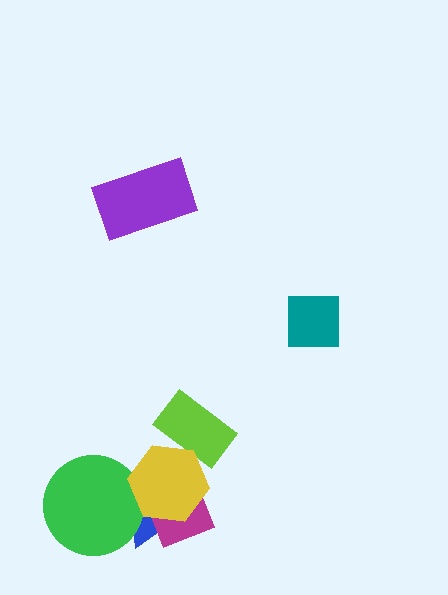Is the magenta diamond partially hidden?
Yes, it is partially covered by another shape.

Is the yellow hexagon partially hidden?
No, no other shape covers it.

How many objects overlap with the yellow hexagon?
4 objects overlap with the yellow hexagon.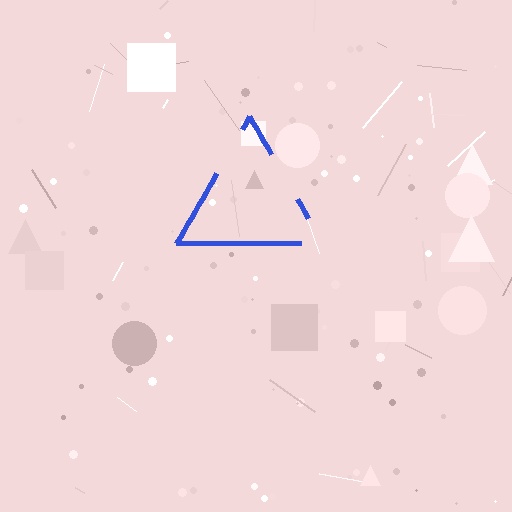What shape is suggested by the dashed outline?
The dashed outline suggests a triangle.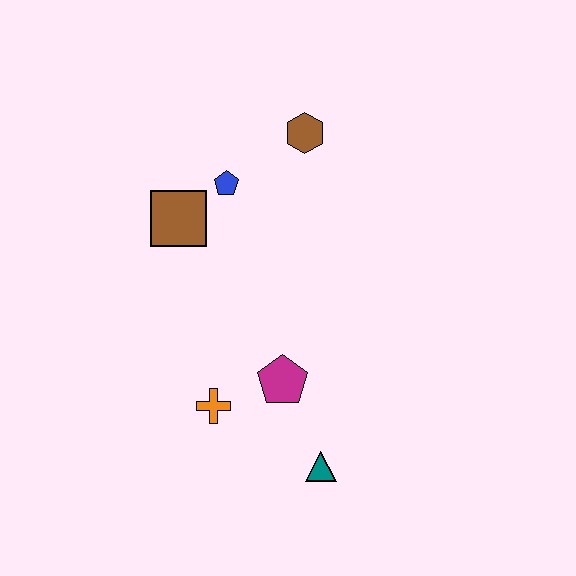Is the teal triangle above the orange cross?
No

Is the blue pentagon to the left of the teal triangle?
Yes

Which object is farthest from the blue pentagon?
The teal triangle is farthest from the blue pentagon.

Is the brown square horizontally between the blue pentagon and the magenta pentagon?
No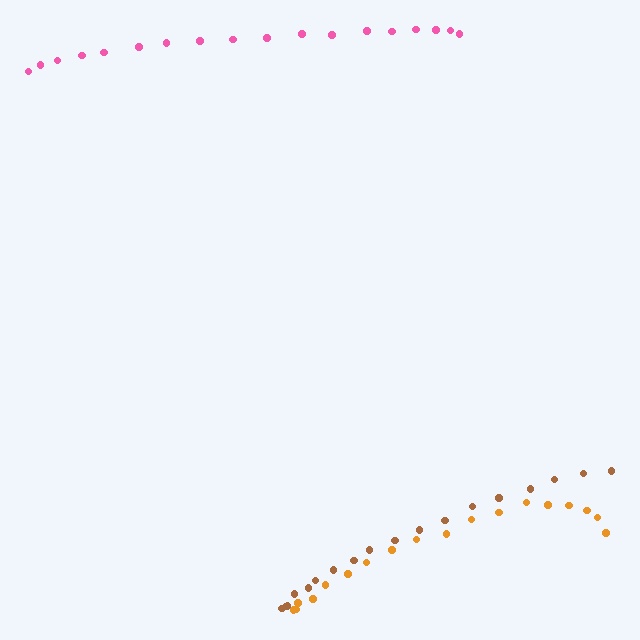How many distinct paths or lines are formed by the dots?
There are 3 distinct paths.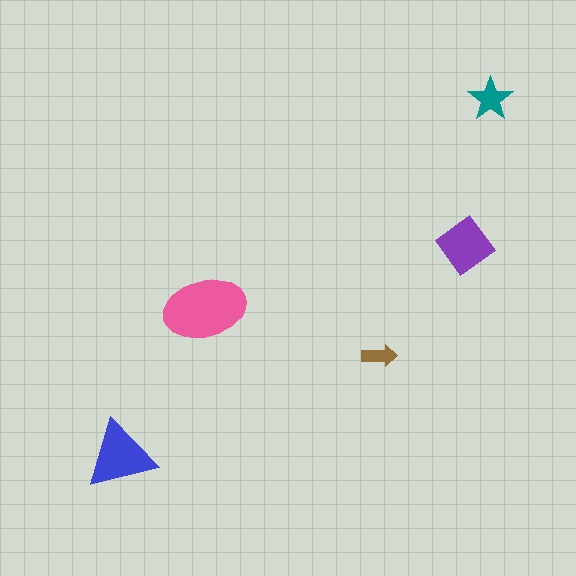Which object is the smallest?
The brown arrow.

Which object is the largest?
The pink ellipse.